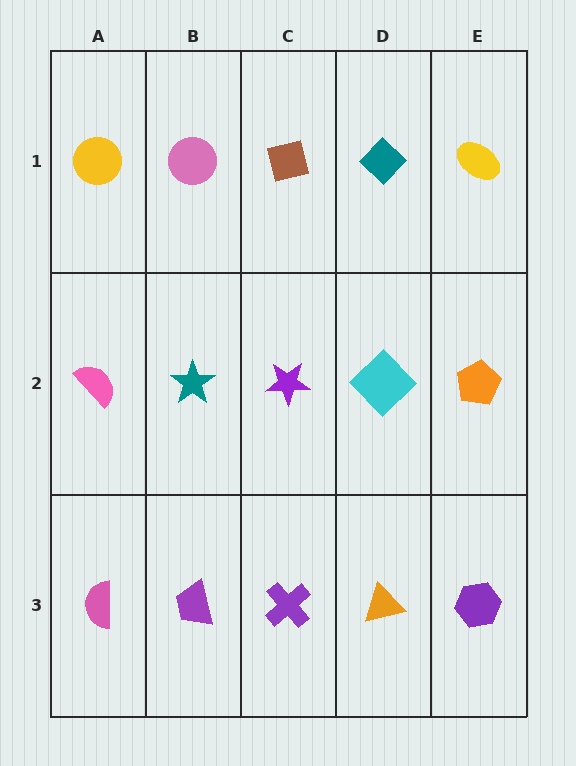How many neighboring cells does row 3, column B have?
3.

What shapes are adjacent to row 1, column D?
A cyan diamond (row 2, column D), a brown square (row 1, column C), a yellow ellipse (row 1, column E).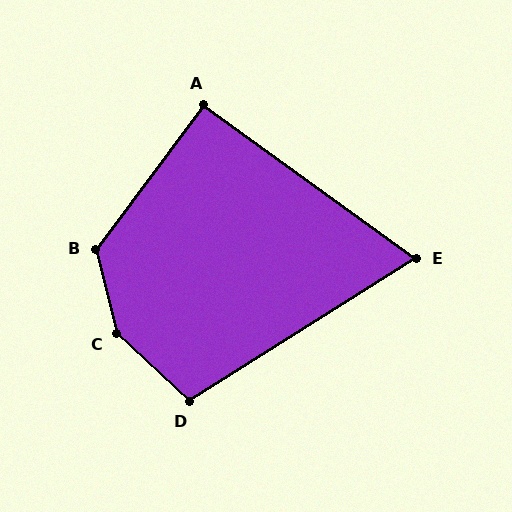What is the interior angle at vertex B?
Approximately 130 degrees (obtuse).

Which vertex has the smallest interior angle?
E, at approximately 68 degrees.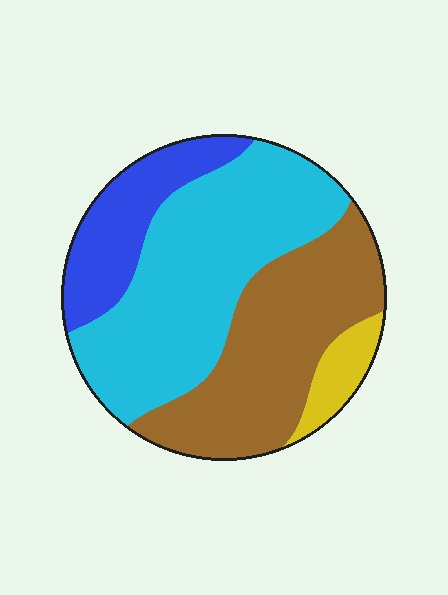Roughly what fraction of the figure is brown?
Brown covers 34% of the figure.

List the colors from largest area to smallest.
From largest to smallest: cyan, brown, blue, yellow.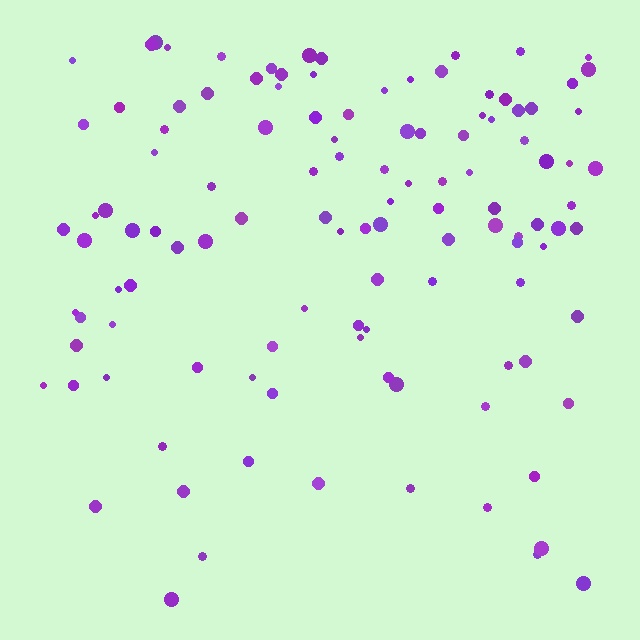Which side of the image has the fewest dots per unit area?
The bottom.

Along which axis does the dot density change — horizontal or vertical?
Vertical.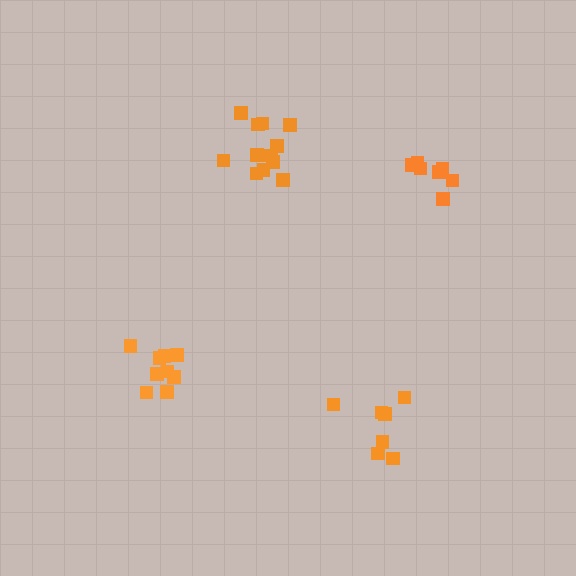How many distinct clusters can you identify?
There are 4 distinct clusters.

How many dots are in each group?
Group 1: 9 dots, Group 2: 7 dots, Group 3: 12 dots, Group 4: 7 dots (35 total).